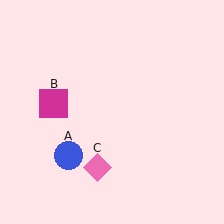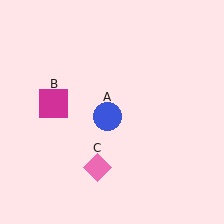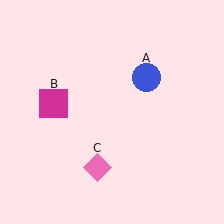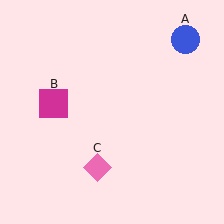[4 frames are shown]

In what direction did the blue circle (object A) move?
The blue circle (object A) moved up and to the right.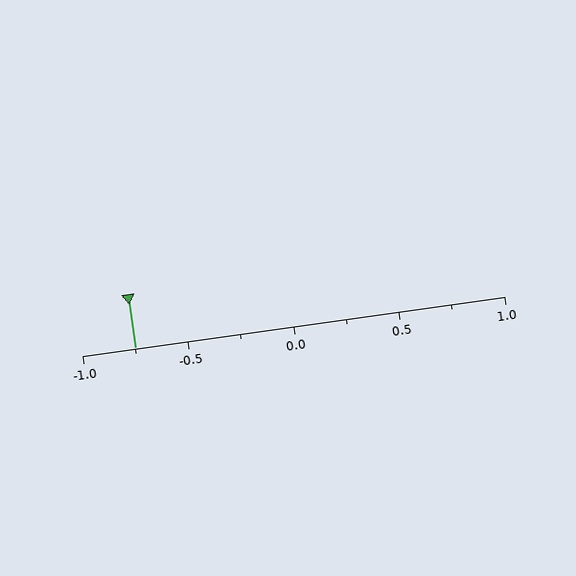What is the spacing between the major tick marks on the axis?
The major ticks are spaced 0.5 apart.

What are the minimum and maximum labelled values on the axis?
The axis runs from -1.0 to 1.0.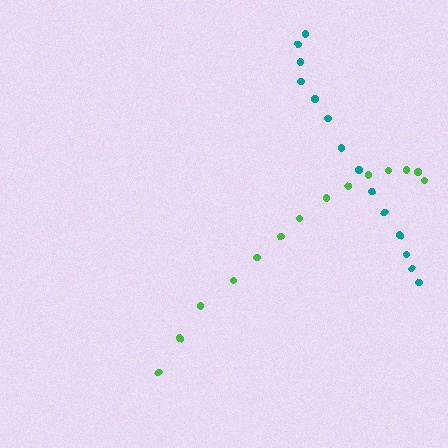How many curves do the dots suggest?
There are 2 distinct paths.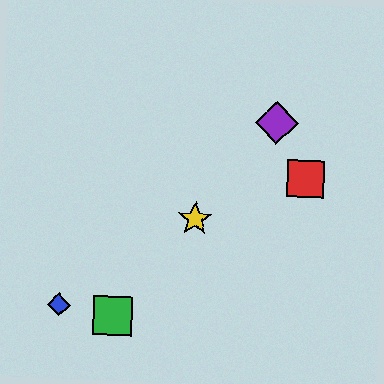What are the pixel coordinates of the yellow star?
The yellow star is at (195, 219).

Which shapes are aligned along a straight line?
The green square, the yellow star, the purple diamond are aligned along a straight line.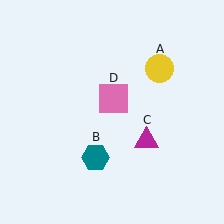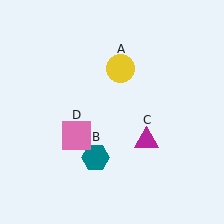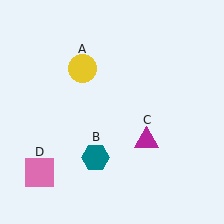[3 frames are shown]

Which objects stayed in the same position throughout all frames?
Teal hexagon (object B) and magenta triangle (object C) remained stationary.